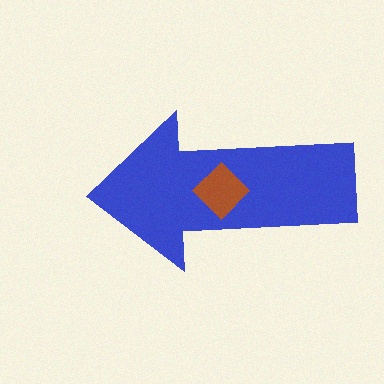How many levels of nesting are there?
2.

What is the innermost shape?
The brown diamond.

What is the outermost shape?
The blue arrow.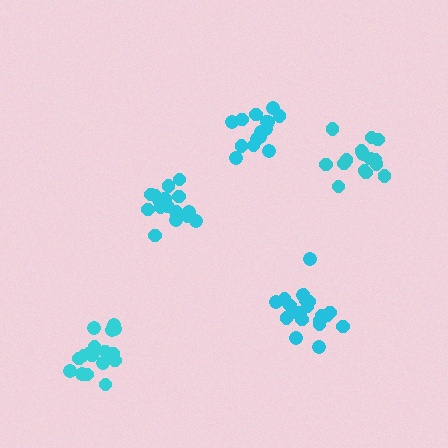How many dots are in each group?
Group 1: 18 dots, Group 2: 21 dots, Group 3: 17 dots, Group 4: 16 dots, Group 5: 16 dots (88 total).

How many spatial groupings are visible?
There are 5 spatial groupings.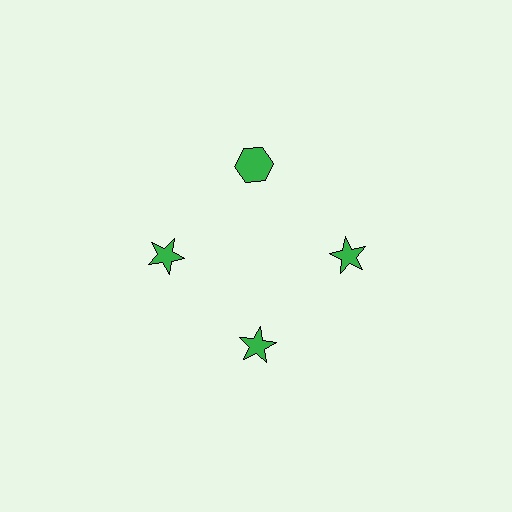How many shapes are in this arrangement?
There are 4 shapes arranged in a ring pattern.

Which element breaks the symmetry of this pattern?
The green hexagon at roughly the 12 o'clock position breaks the symmetry. All other shapes are green stars.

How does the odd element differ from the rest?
It has a different shape: hexagon instead of star.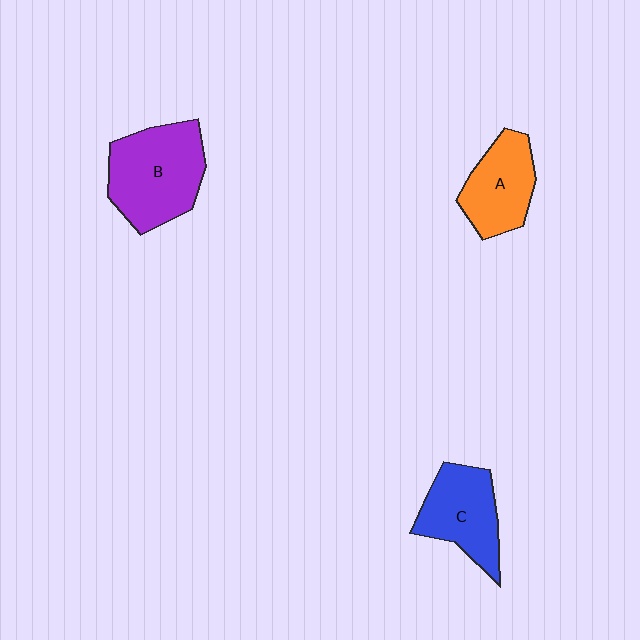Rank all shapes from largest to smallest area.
From largest to smallest: B (purple), C (blue), A (orange).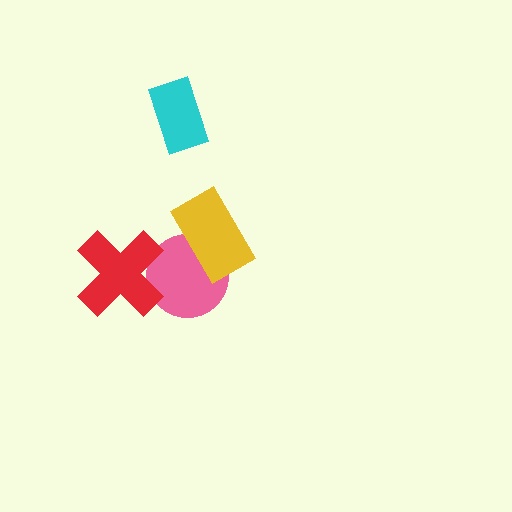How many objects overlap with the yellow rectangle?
1 object overlaps with the yellow rectangle.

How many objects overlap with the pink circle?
2 objects overlap with the pink circle.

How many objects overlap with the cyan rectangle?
0 objects overlap with the cyan rectangle.